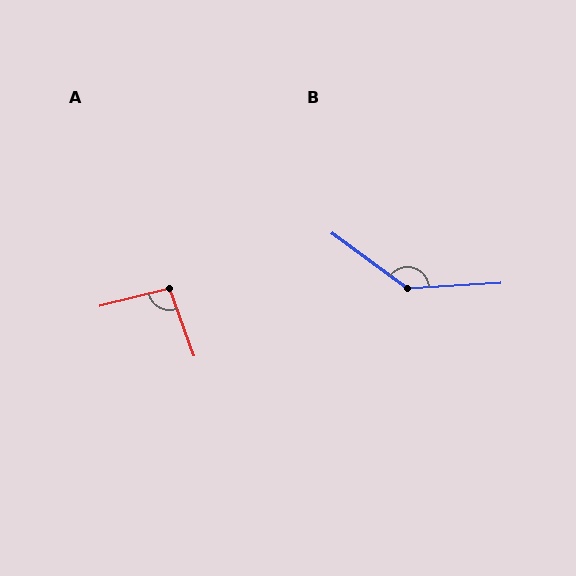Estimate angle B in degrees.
Approximately 140 degrees.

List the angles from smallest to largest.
A (96°), B (140°).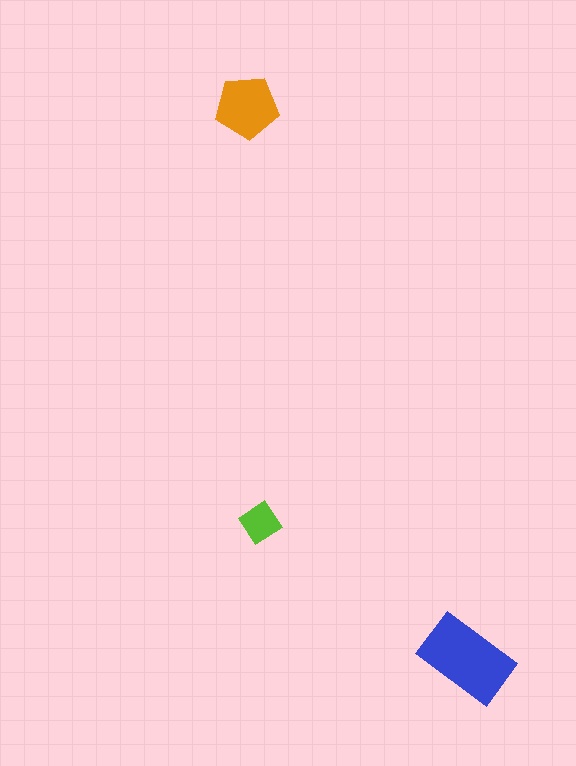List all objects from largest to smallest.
The blue rectangle, the orange pentagon, the lime diamond.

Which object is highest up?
The orange pentagon is topmost.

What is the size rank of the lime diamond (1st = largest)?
3rd.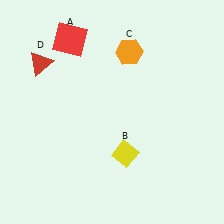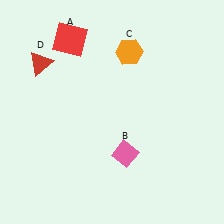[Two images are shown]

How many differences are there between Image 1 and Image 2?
There is 1 difference between the two images.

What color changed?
The diamond (B) changed from yellow in Image 1 to pink in Image 2.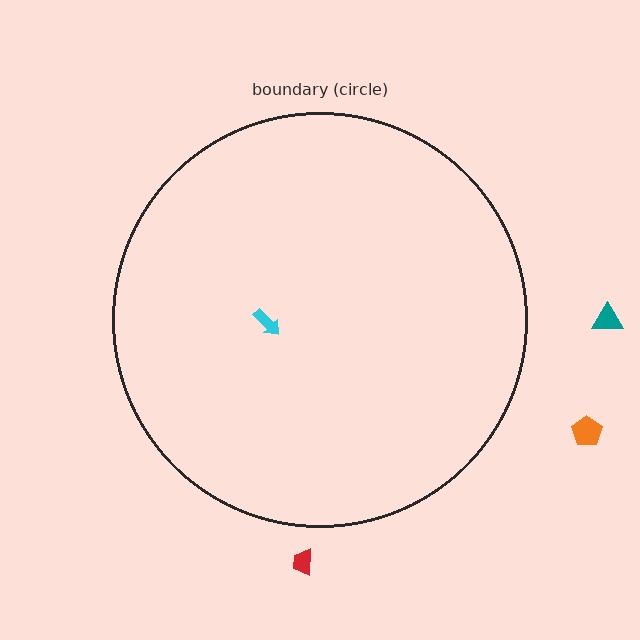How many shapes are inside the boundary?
1 inside, 3 outside.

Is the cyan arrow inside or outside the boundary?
Inside.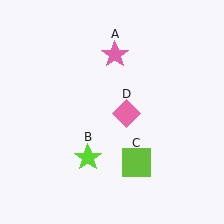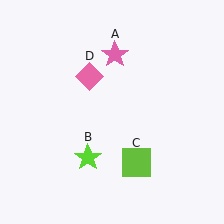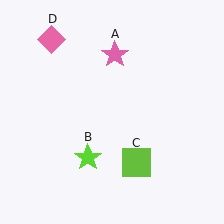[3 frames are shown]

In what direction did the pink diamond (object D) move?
The pink diamond (object D) moved up and to the left.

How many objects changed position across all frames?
1 object changed position: pink diamond (object D).